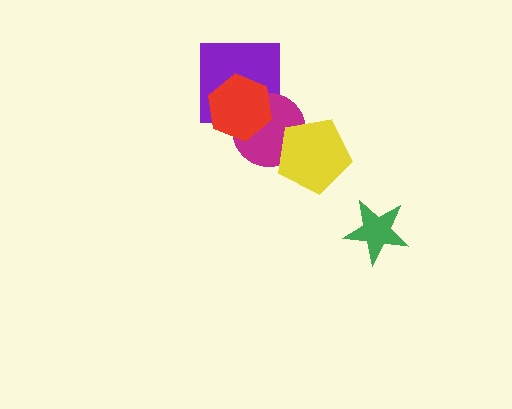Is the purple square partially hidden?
Yes, it is partially covered by another shape.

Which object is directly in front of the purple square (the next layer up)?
The magenta circle is directly in front of the purple square.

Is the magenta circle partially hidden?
Yes, it is partially covered by another shape.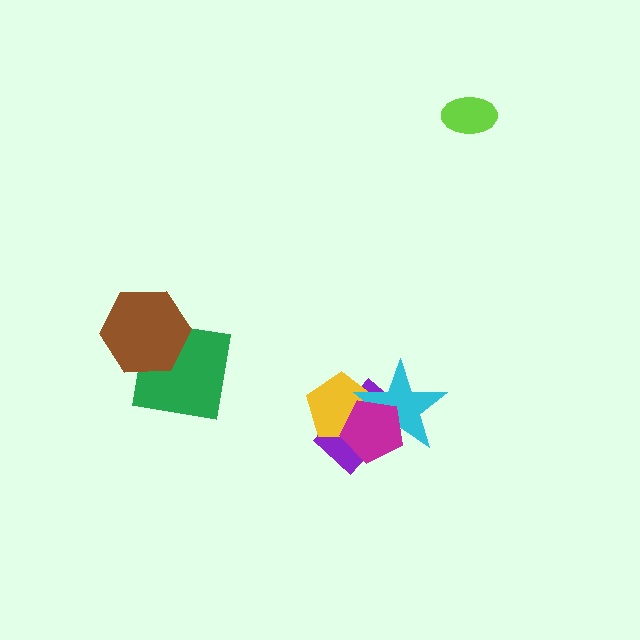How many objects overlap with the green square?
1 object overlaps with the green square.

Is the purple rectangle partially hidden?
Yes, it is partially covered by another shape.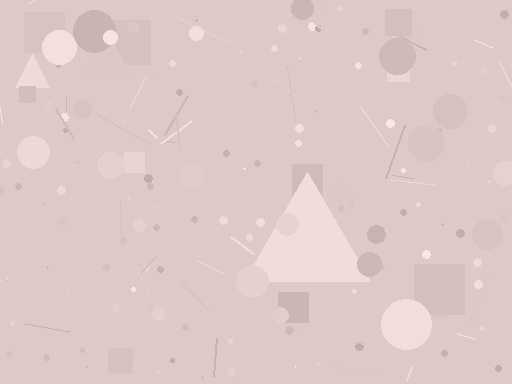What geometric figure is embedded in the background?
A triangle is embedded in the background.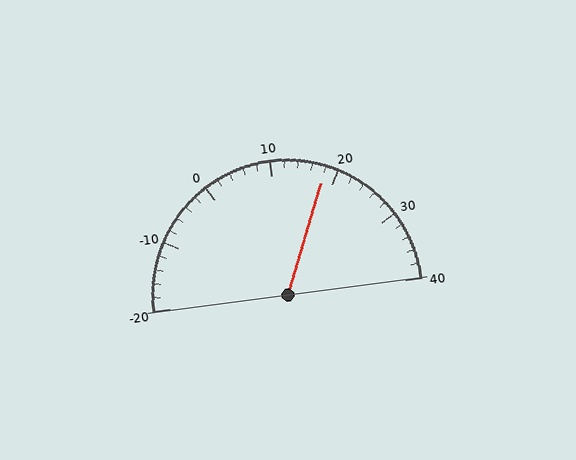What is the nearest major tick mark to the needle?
The nearest major tick mark is 20.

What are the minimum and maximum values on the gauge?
The gauge ranges from -20 to 40.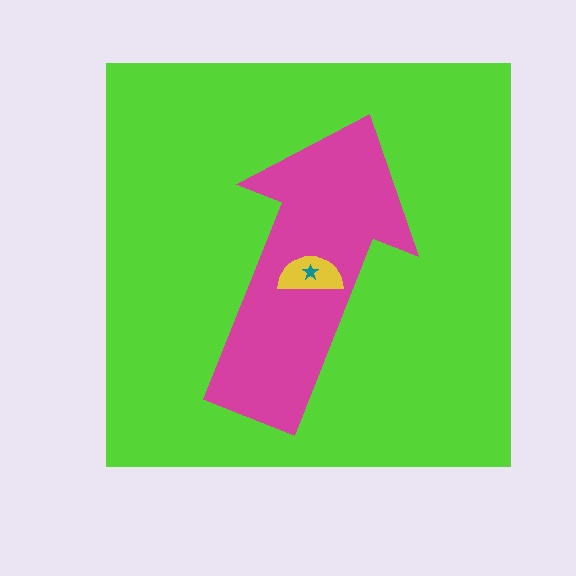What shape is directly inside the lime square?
The magenta arrow.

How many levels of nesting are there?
4.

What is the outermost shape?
The lime square.